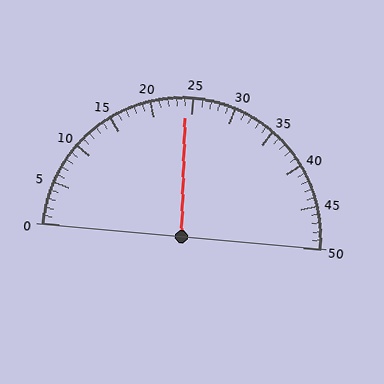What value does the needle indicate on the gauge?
The needle indicates approximately 24.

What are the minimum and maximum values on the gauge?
The gauge ranges from 0 to 50.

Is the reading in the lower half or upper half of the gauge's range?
The reading is in the lower half of the range (0 to 50).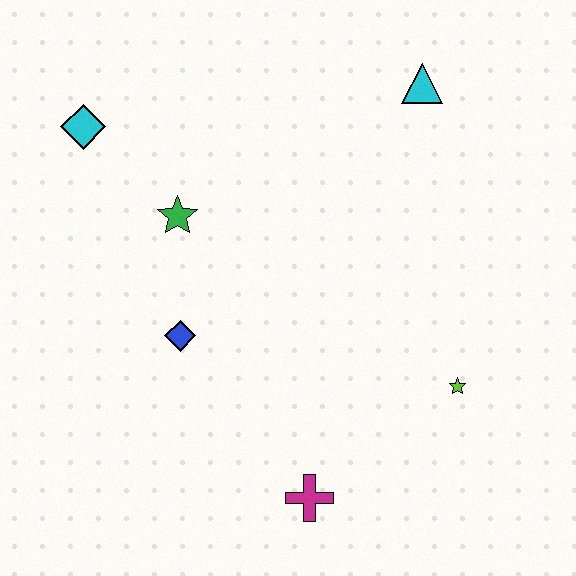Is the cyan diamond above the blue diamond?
Yes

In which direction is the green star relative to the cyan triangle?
The green star is to the left of the cyan triangle.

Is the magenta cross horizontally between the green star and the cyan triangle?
Yes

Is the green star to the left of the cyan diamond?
No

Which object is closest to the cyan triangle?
The green star is closest to the cyan triangle.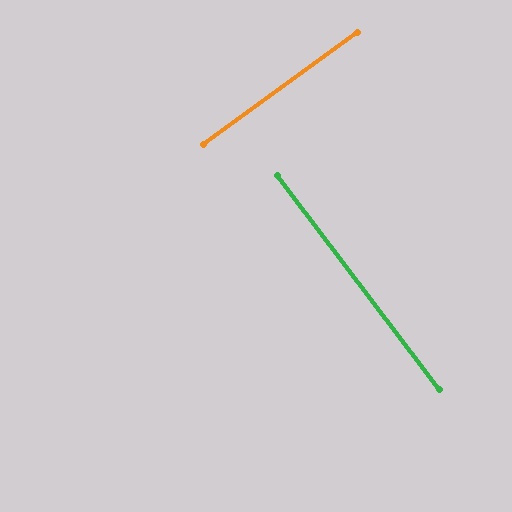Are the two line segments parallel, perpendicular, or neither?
Perpendicular — they meet at approximately 89°.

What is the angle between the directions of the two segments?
Approximately 89 degrees.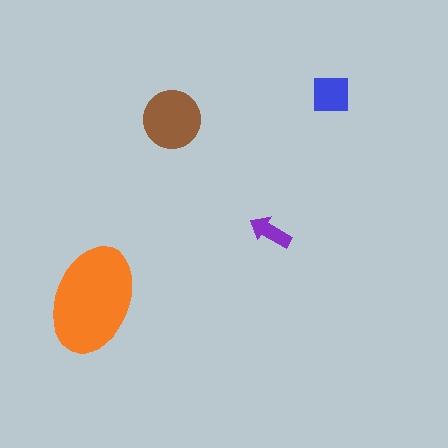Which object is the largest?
The orange ellipse.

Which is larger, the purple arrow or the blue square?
The blue square.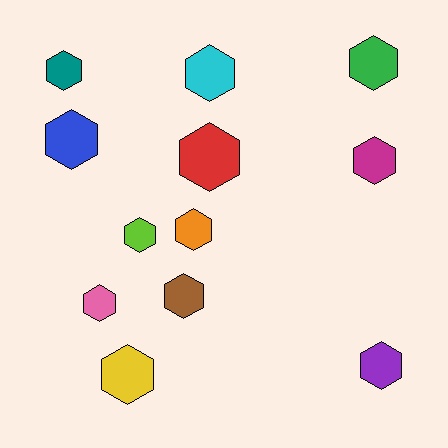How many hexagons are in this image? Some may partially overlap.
There are 12 hexagons.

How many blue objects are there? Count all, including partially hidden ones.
There is 1 blue object.